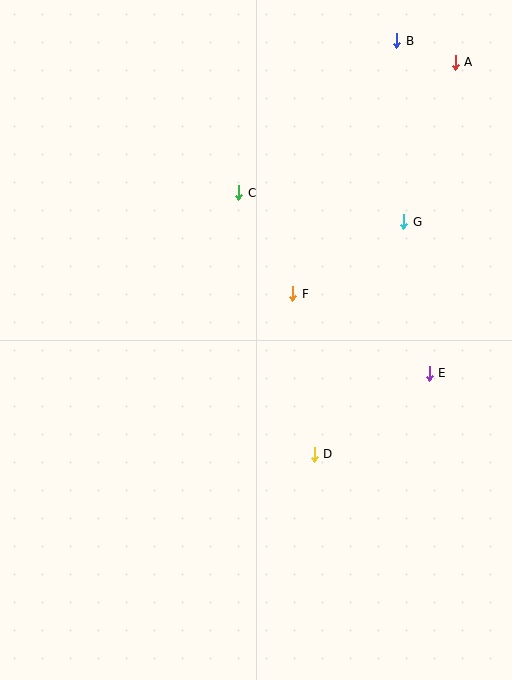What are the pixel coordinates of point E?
Point E is at (429, 373).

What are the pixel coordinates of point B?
Point B is at (397, 41).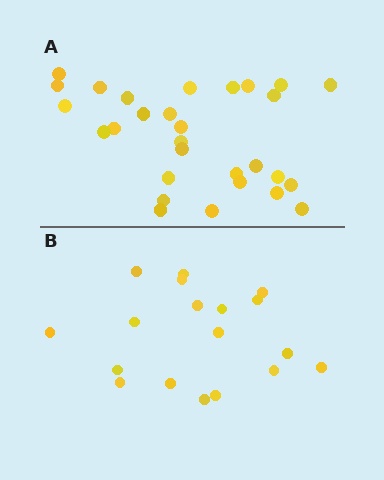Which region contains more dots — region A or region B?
Region A (the top region) has more dots.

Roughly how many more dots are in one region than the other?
Region A has roughly 12 or so more dots than region B.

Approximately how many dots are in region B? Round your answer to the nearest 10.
About 20 dots. (The exact count is 18, which rounds to 20.)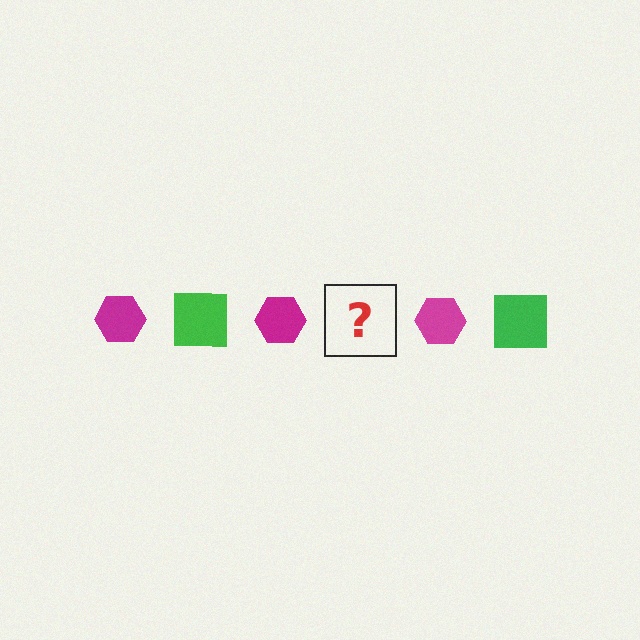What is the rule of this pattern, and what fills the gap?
The rule is that the pattern alternates between magenta hexagon and green square. The gap should be filled with a green square.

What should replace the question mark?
The question mark should be replaced with a green square.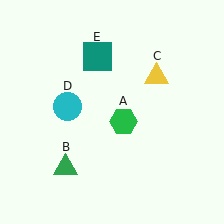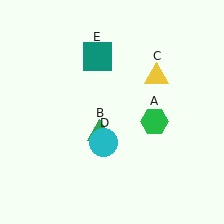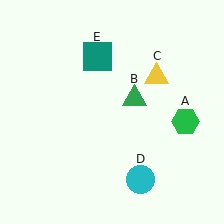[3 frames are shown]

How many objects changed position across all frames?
3 objects changed position: green hexagon (object A), green triangle (object B), cyan circle (object D).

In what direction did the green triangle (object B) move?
The green triangle (object B) moved up and to the right.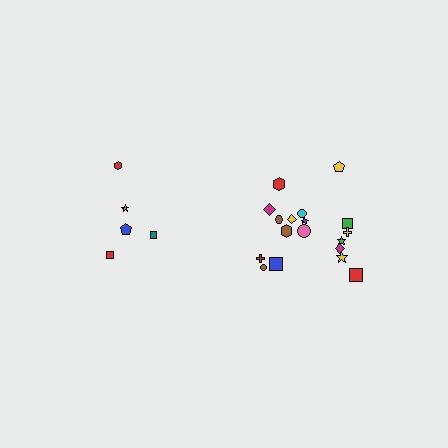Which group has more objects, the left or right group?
The right group.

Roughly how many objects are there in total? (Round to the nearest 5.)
Roughly 25 objects in total.